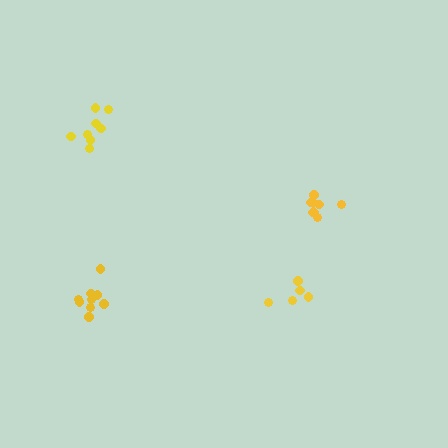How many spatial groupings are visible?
There are 4 spatial groupings.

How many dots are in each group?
Group 1: 9 dots, Group 2: 8 dots, Group 3: 8 dots, Group 4: 5 dots (30 total).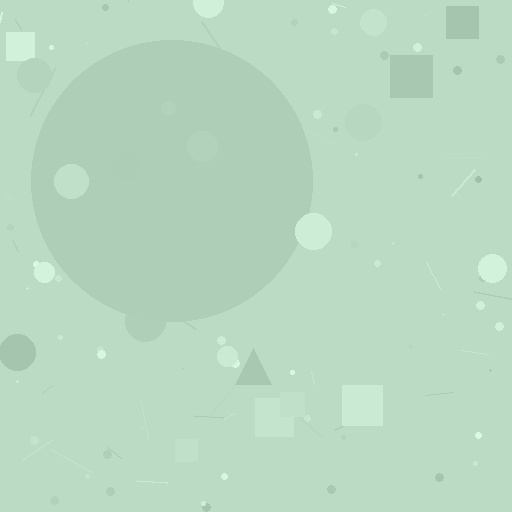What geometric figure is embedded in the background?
A circle is embedded in the background.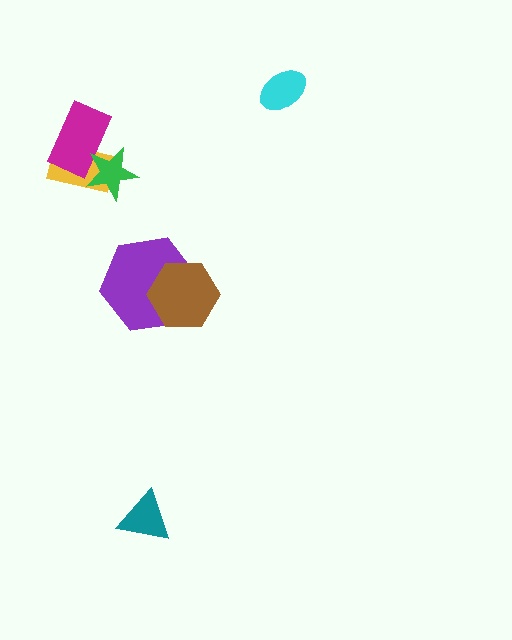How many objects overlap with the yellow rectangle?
2 objects overlap with the yellow rectangle.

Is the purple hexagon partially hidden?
Yes, it is partially covered by another shape.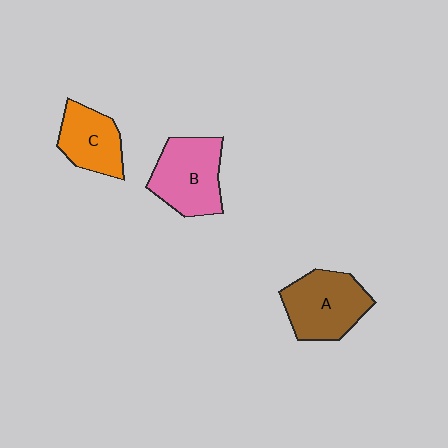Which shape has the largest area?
Shape A (brown).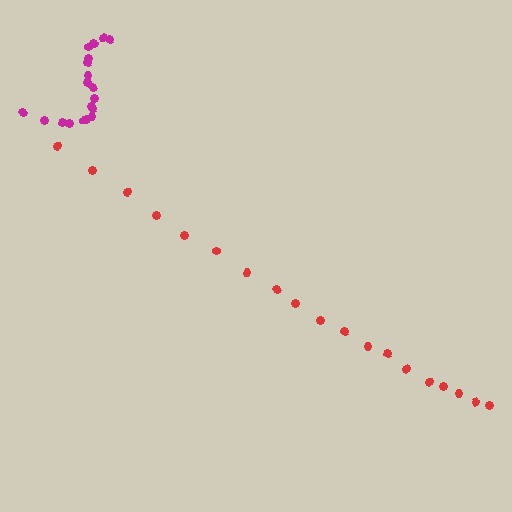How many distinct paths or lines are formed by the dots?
There are 2 distinct paths.